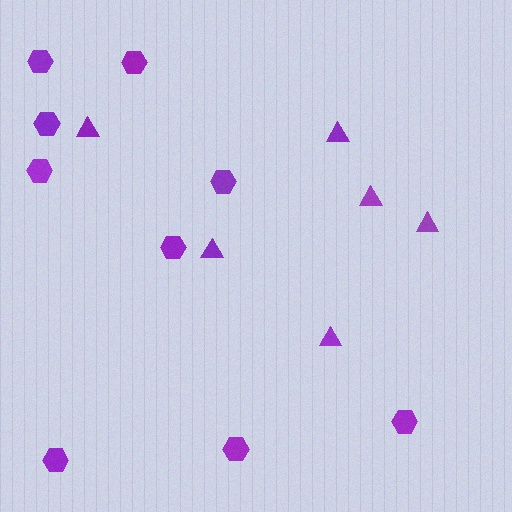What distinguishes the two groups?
There are 2 groups: one group of triangles (6) and one group of hexagons (9).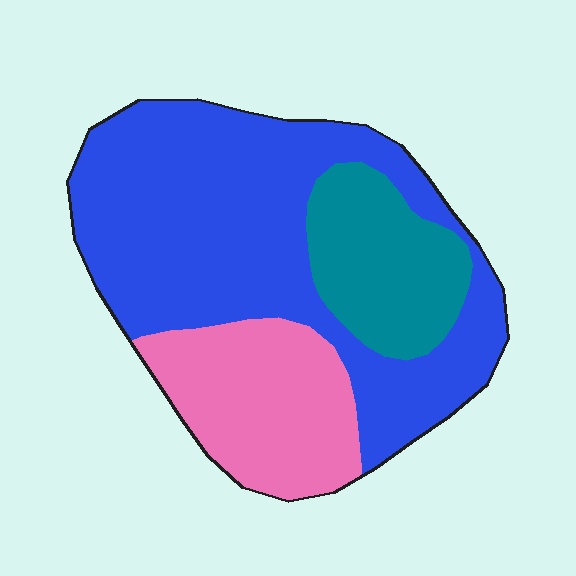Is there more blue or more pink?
Blue.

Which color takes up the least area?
Teal, at roughly 20%.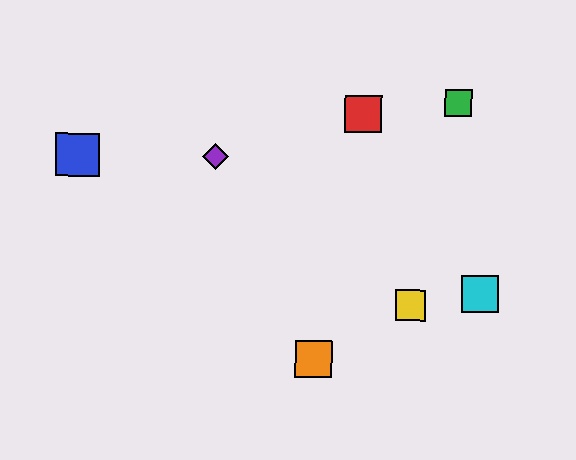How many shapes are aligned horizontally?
2 shapes (the blue square, the purple diamond) are aligned horizontally.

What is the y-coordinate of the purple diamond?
The purple diamond is at y≈156.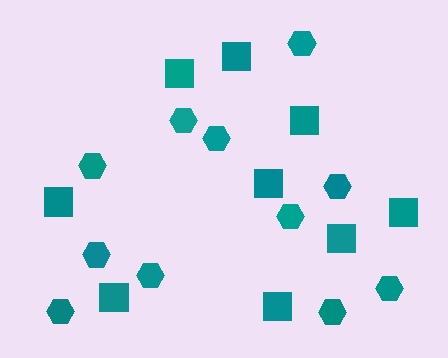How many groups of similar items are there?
There are 2 groups: one group of hexagons (11) and one group of squares (9).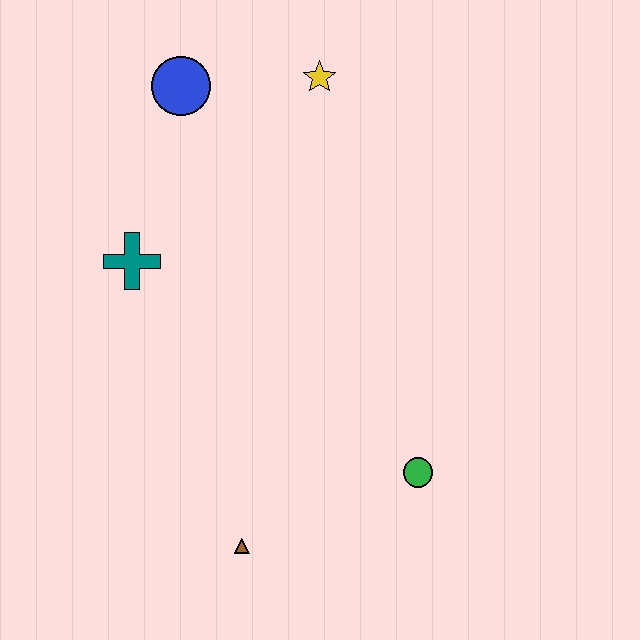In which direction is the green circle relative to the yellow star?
The green circle is below the yellow star.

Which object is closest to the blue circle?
The yellow star is closest to the blue circle.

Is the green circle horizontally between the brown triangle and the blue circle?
No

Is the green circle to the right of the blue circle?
Yes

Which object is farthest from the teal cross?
The green circle is farthest from the teal cross.